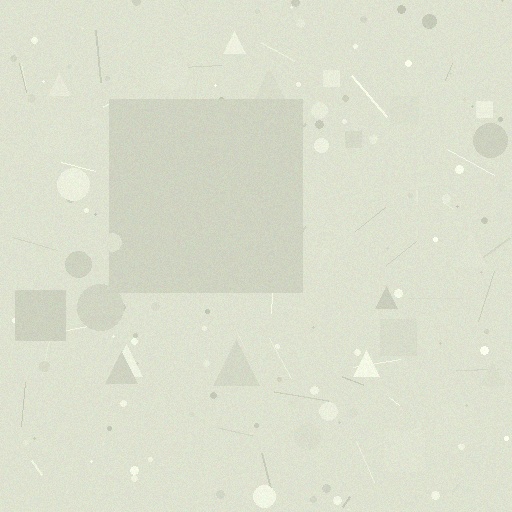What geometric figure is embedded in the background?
A square is embedded in the background.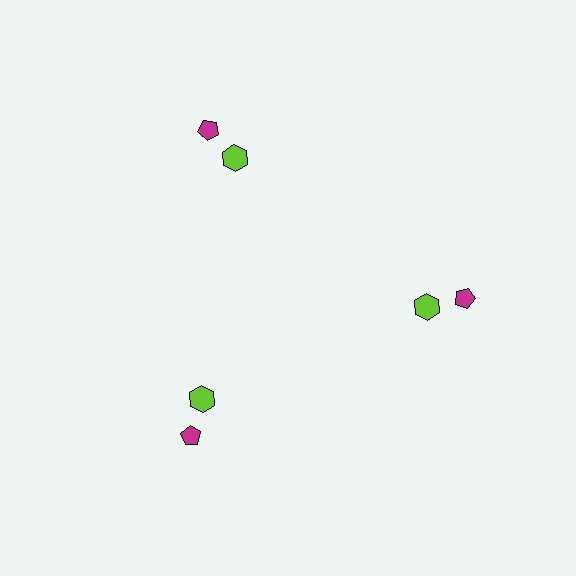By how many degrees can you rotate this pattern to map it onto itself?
The pattern maps onto itself every 120 degrees of rotation.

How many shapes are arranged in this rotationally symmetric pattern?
There are 6 shapes, arranged in 3 groups of 2.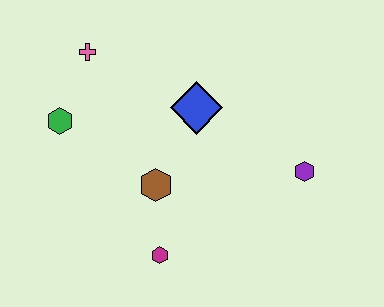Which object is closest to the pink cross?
The green hexagon is closest to the pink cross.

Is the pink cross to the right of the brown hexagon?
No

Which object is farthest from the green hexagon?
The purple hexagon is farthest from the green hexagon.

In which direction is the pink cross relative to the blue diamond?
The pink cross is to the left of the blue diamond.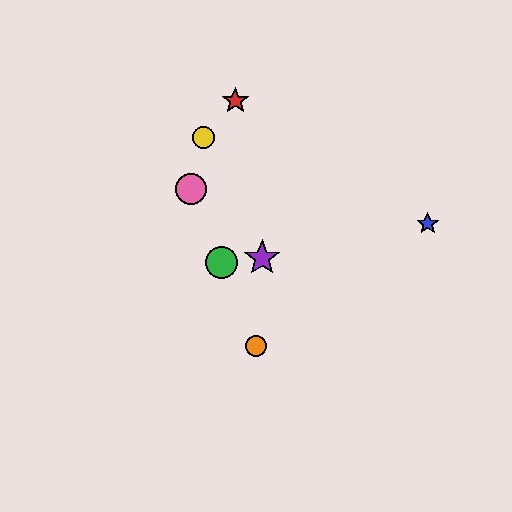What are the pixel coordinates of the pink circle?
The pink circle is at (191, 189).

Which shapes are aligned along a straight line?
The green circle, the orange circle, the cyan star, the pink circle are aligned along a straight line.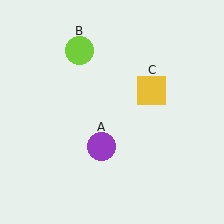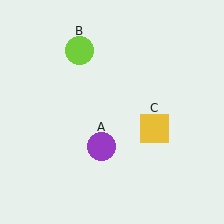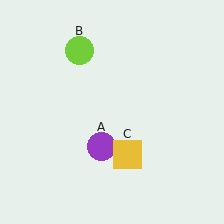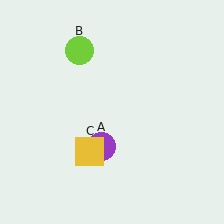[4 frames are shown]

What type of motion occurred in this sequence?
The yellow square (object C) rotated clockwise around the center of the scene.